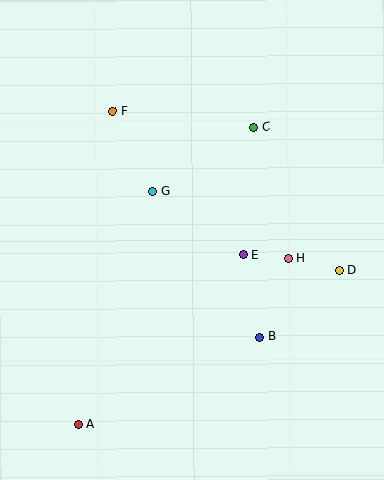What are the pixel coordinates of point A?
Point A is at (78, 424).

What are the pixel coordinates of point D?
Point D is at (339, 270).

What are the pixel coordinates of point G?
Point G is at (153, 191).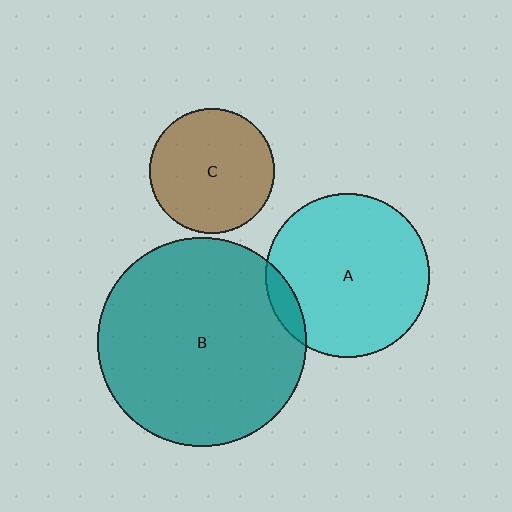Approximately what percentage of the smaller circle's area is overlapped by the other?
Approximately 10%.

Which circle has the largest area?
Circle B (teal).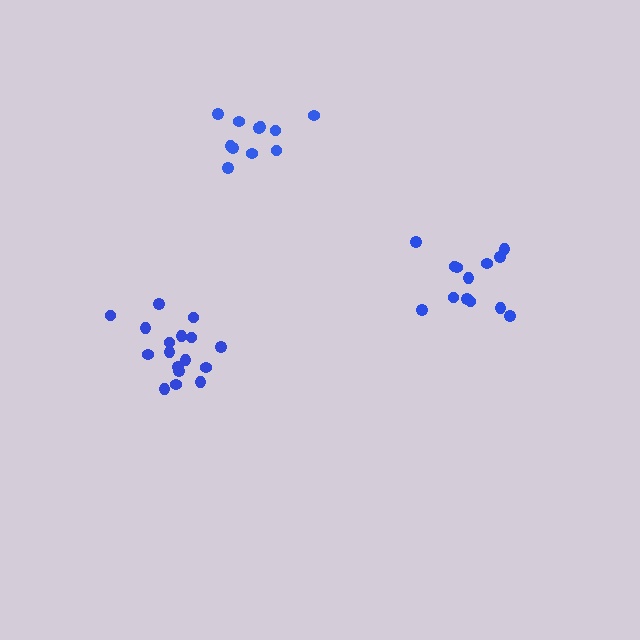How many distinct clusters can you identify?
There are 3 distinct clusters.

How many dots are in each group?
Group 1: 13 dots, Group 2: 17 dots, Group 3: 11 dots (41 total).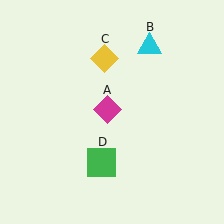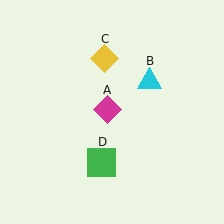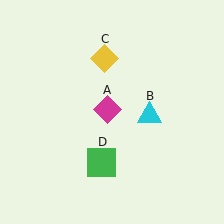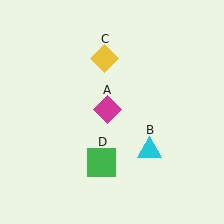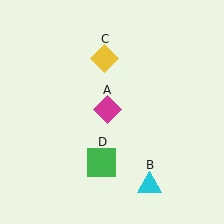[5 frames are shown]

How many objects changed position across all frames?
1 object changed position: cyan triangle (object B).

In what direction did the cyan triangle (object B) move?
The cyan triangle (object B) moved down.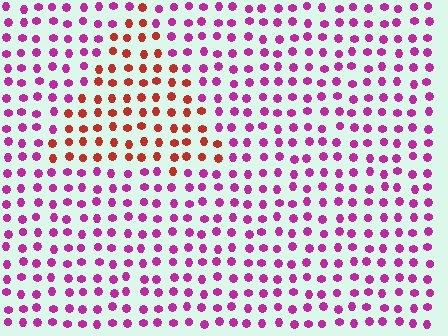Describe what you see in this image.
The image is filled with small magenta elements in a uniform arrangement. A triangle-shaped region is visible where the elements are tinted to a slightly different hue, forming a subtle color boundary.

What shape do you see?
I see a triangle.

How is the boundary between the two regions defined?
The boundary is defined purely by a slight shift in hue (about 52 degrees). Spacing, size, and orientation are identical on both sides.